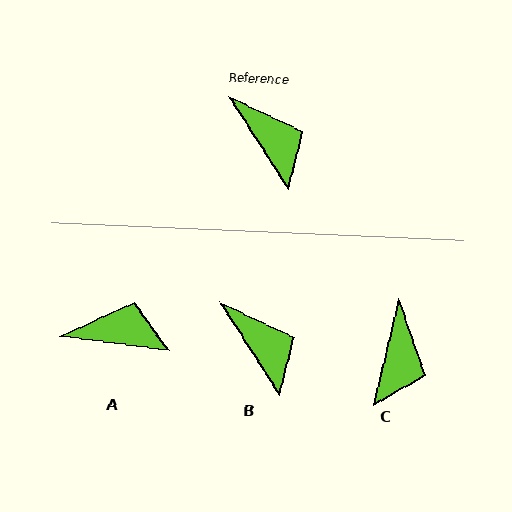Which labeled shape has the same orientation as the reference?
B.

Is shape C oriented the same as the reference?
No, it is off by about 46 degrees.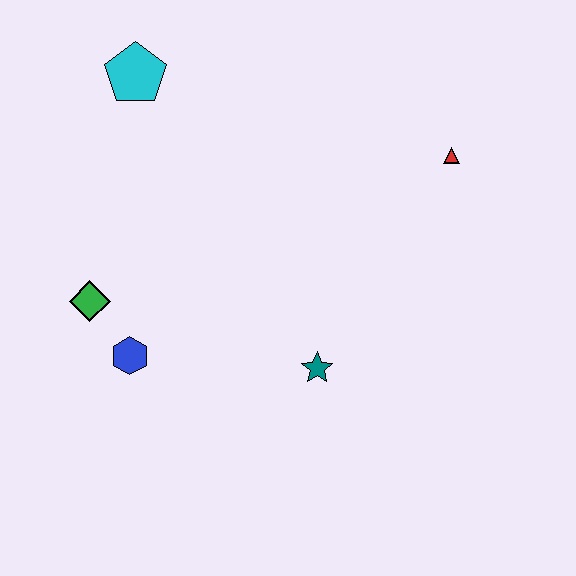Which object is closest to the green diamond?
The blue hexagon is closest to the green diamond.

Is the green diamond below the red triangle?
Yes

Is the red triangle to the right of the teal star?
Yes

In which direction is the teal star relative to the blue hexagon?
The teal star is to the right of the blue hexagon.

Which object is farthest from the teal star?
The cyan pentagon is farthest from the teal star.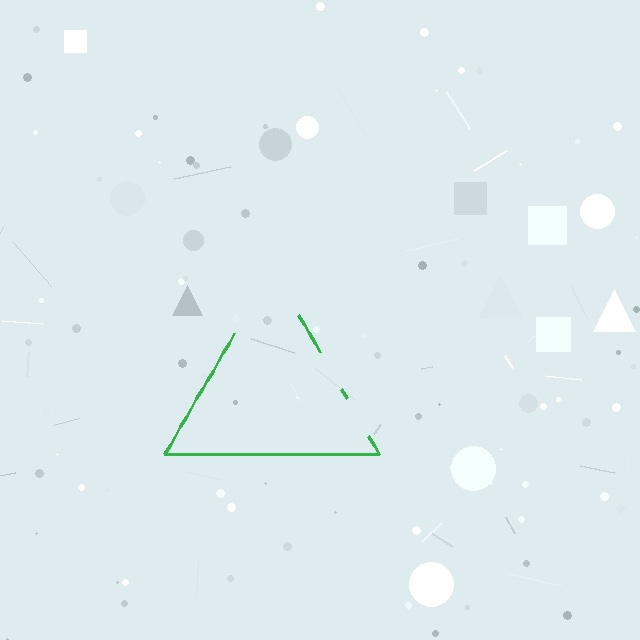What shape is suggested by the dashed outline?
The dashed outline suggests a triangle.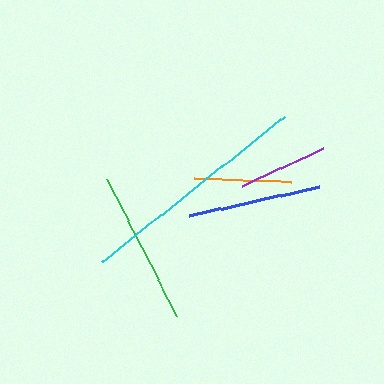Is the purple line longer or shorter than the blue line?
The blue line is longer than the purple line.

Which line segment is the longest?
The cyan line is the longest at approximately 234 pixels.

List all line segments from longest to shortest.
From longest to shortest: cyan, green, blue, orange, purple.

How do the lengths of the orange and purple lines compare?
The orange and purple lines are approximately the same length.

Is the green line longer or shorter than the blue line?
The green line is longer than the blue line.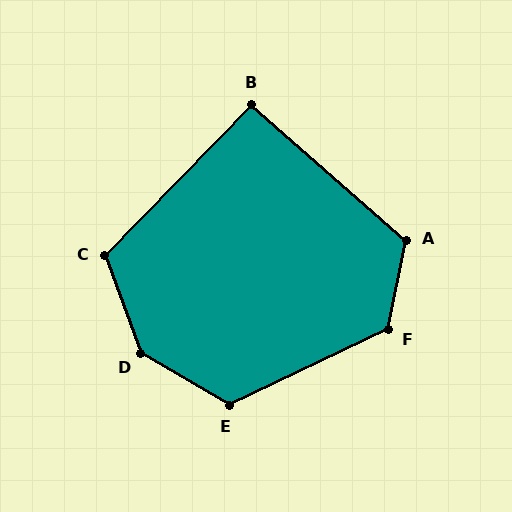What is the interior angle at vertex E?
Approximately 125 degrees (obtuse).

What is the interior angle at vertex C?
Approximately 116 degrees (obtuse).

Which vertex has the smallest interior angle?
B, at approximately 93 degrees.